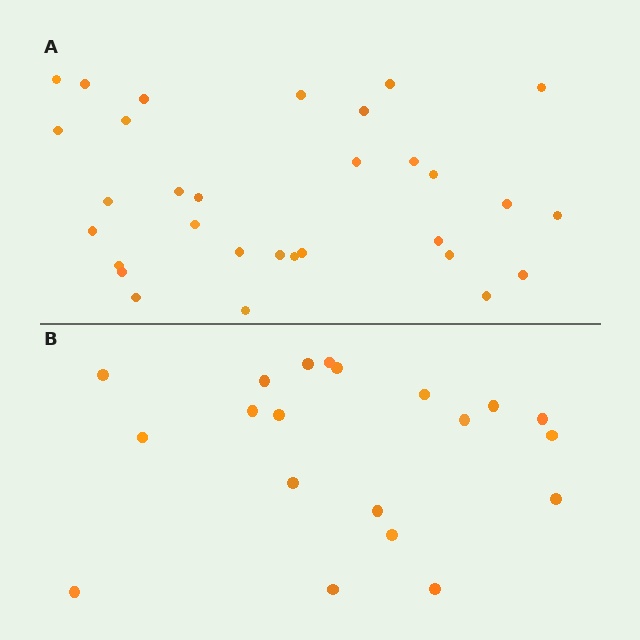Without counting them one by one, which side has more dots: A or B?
Region A (the top region) has more dots.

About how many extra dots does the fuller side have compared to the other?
Region A has roughly 12 or so more dots than region B.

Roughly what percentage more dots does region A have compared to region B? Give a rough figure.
About 55% more.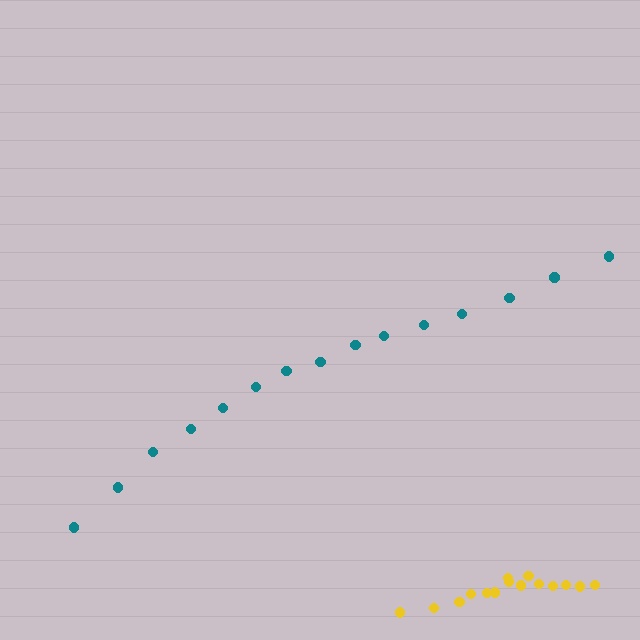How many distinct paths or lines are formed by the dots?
There are 2 distinct paths.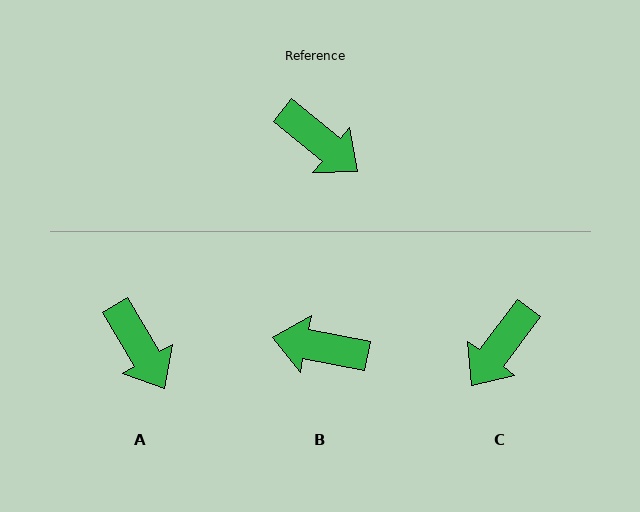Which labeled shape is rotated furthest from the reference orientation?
B, about 152 degrees away.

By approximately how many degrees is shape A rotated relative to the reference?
Approximately 20 degrees clockwise.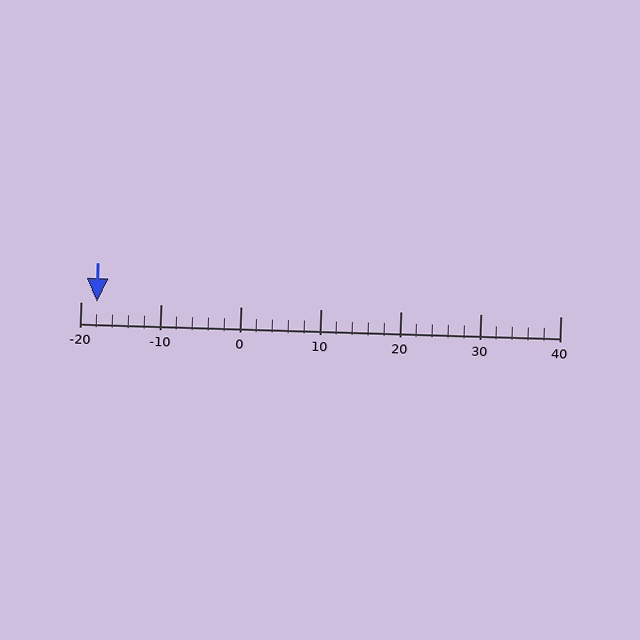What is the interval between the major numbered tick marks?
The major tick marks are spaced 10 units apart.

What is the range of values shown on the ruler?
The ruler shows values from -20 to 40.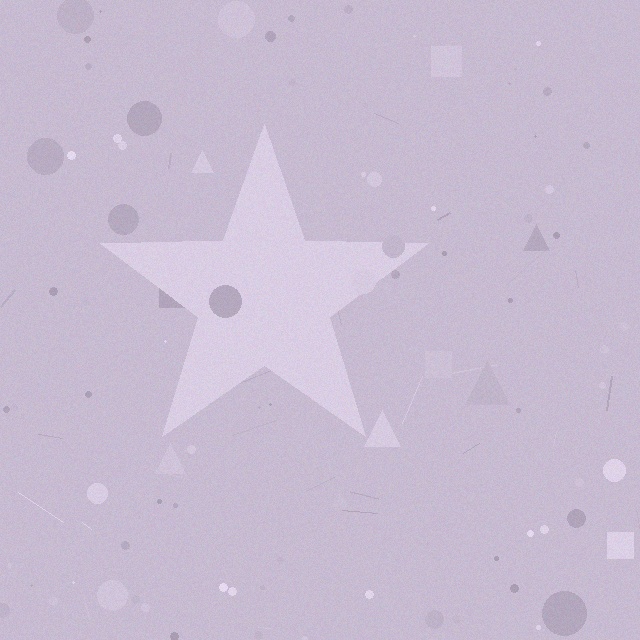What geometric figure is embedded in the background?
A star is embedded in the background.